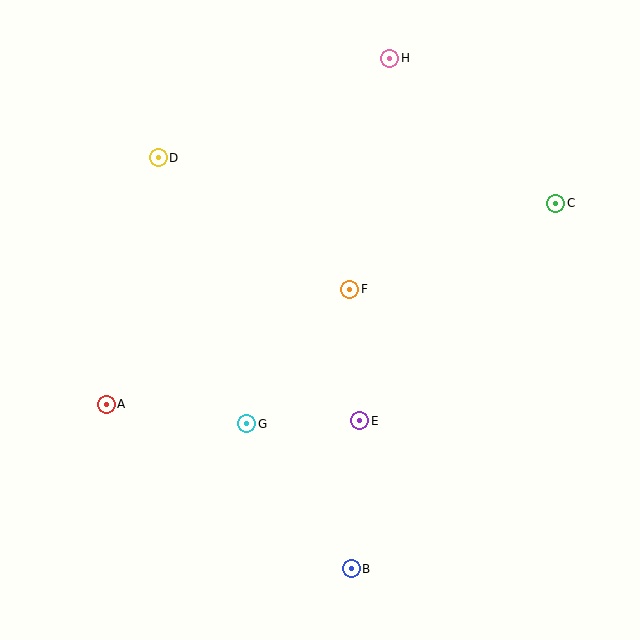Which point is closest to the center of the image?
Point F at (350, 289) is closest to the center.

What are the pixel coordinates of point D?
Point D is at (158, 158).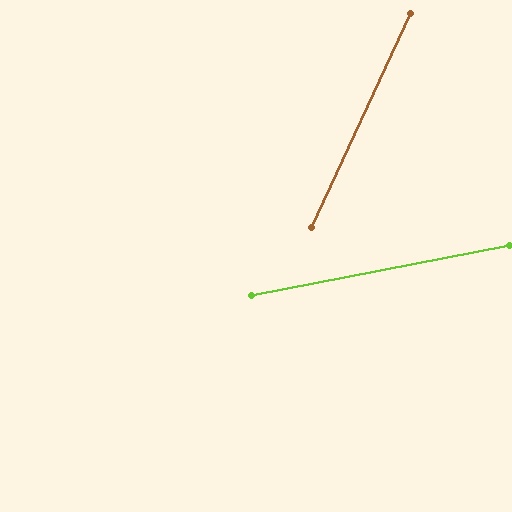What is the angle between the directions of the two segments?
Approximately 54 degrees.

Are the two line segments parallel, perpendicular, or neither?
Neither parallel nor perpendicular — they differ by about 54°.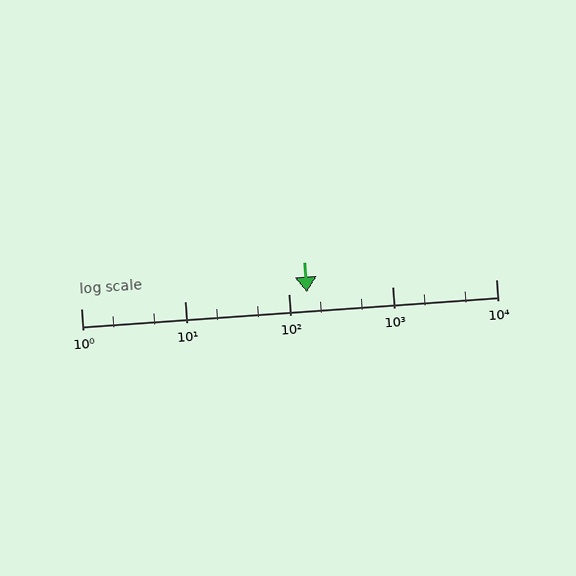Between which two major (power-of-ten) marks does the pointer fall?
The pointer is between 100 and 1000.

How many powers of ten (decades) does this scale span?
The scale spans 4 decades, from 1 to 10000.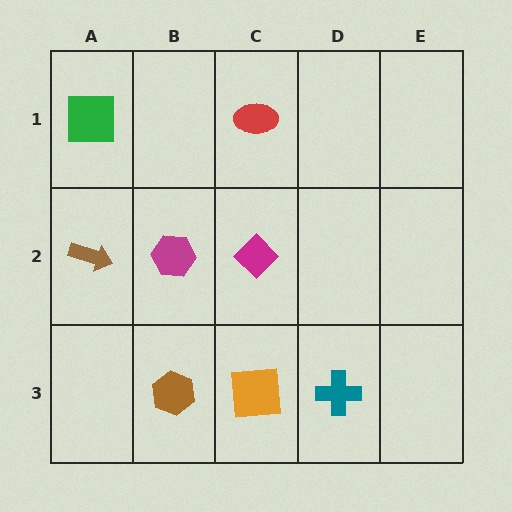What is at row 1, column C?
A red ellipse.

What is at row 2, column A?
A brown arrow.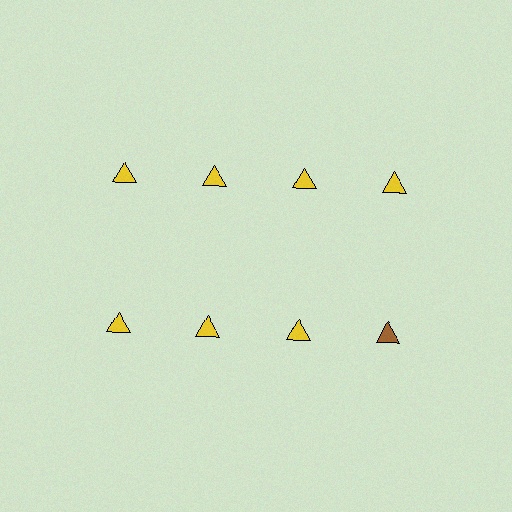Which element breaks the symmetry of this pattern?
The brown triangle in the second row, second from right column breaks the symmetry. All other shapes are yellow triangles.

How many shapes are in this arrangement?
There are 8 shapes arranged in a grid pattern.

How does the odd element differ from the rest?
It has a different color: brown instead of yellow.